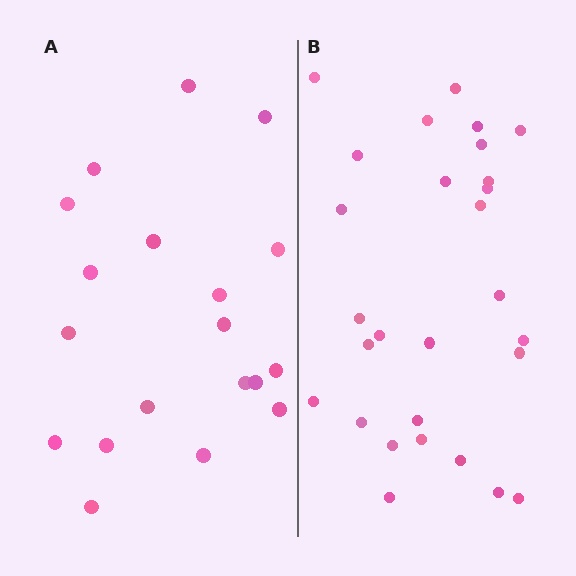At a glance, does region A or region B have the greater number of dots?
Region B (the right region) has more dots.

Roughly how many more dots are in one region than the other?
Region B has roughly 8 or so more dots than region A.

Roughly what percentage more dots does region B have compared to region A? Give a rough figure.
About 45% more.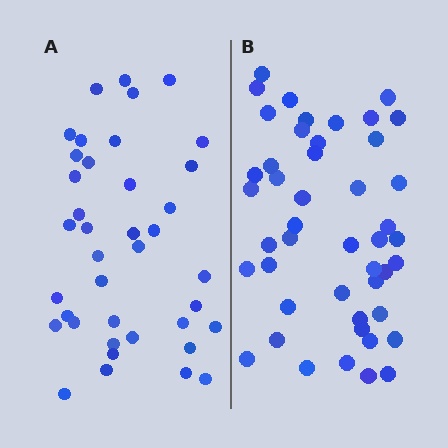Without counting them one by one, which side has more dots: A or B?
Region B (the right region) has more dots.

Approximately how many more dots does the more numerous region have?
Region B has roughly 8 or so more dots than region A.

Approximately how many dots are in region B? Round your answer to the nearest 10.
About 50 dots. (The exact count is 46, which rounds to 50.)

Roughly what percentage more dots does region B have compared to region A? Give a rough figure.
About 20% more.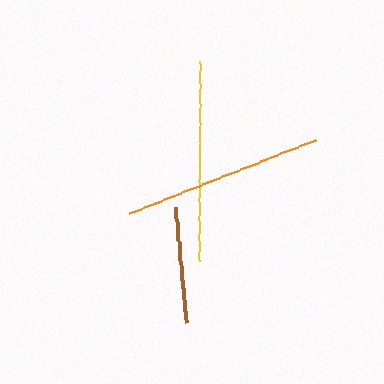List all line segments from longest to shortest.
From longest to shortest: orange, yellow, brown.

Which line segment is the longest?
The orange line is the longest at approximately 201 pixels.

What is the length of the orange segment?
The orange segment is approximately 201 pixels long.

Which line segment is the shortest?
The brown line is the shortest at approximately 117 pixels.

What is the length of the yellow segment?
The yellow segment is approximately 199 pixels long.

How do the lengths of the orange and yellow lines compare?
The orange and yellow lines are approximately the same length.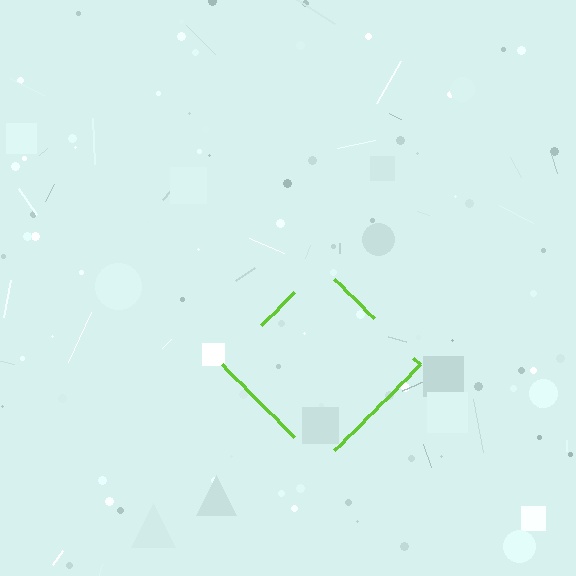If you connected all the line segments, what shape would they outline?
They would outline a diamond.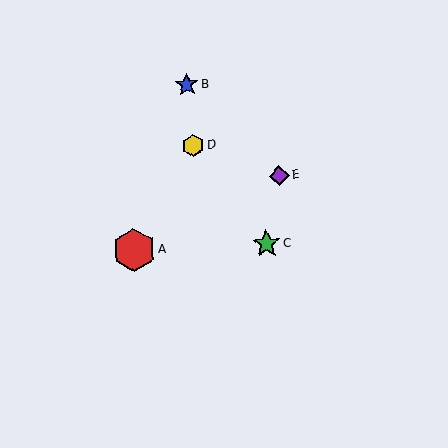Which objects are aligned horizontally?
Objects A, C are aligned horizontally.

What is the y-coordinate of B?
Object B is at y≈85.